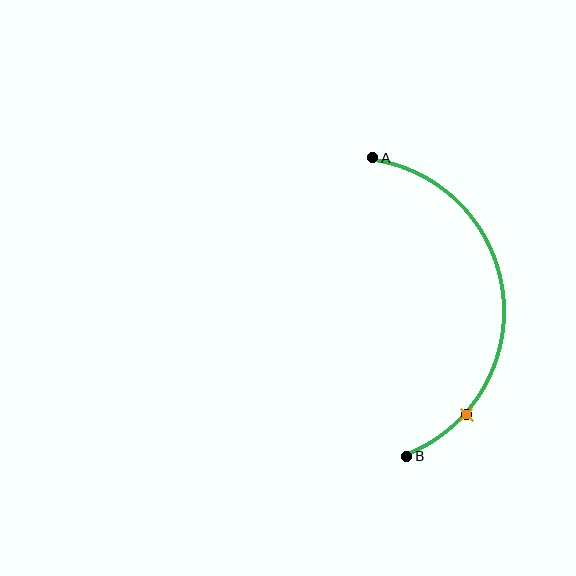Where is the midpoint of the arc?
The arc midpoint is the point on the curve farthest from the straight line joining A and B. It sits to the right of that line.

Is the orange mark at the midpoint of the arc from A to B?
No. The orange mark lies on the arc but is closer to endpoint B. The arc midpoint would be at the point on the curve equidistant along the arc from both A and B.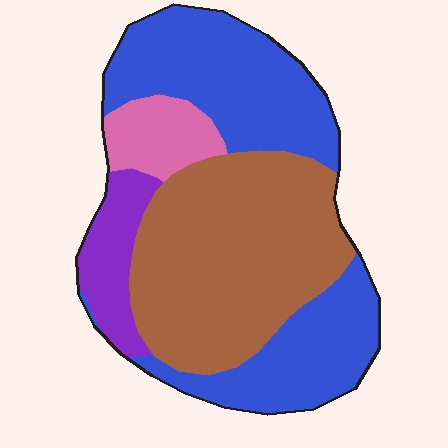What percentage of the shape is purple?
Purple covers about 10% of the shape.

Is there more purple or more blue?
Blue.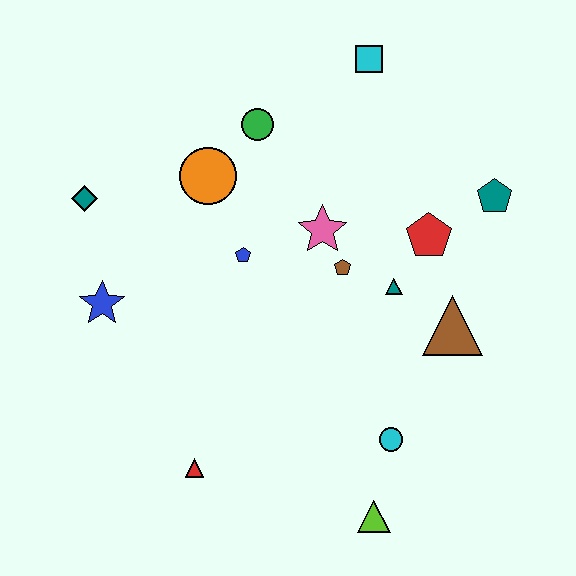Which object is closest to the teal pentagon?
The red pentagon is closest to the teal pentagon.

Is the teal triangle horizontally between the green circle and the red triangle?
No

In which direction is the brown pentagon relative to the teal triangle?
The brown pentagon is to the left of the teal triangle.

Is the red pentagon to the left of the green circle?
No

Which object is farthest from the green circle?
The lime triangle is farthest from the green circle.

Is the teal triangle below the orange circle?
Yes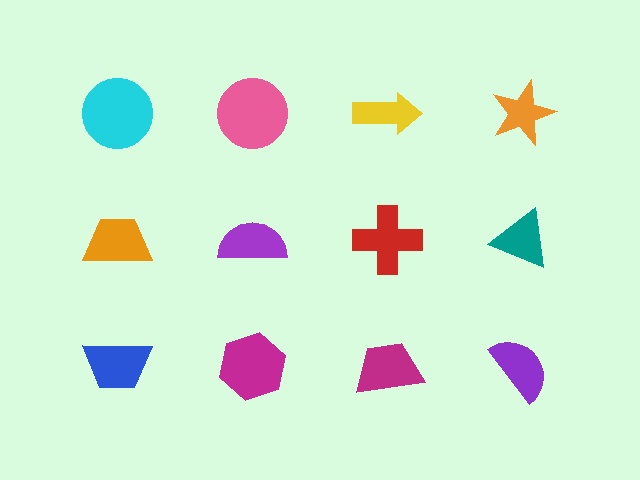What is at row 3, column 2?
A magenta hexagon.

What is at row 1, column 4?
An orange star.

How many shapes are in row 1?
4 shapes.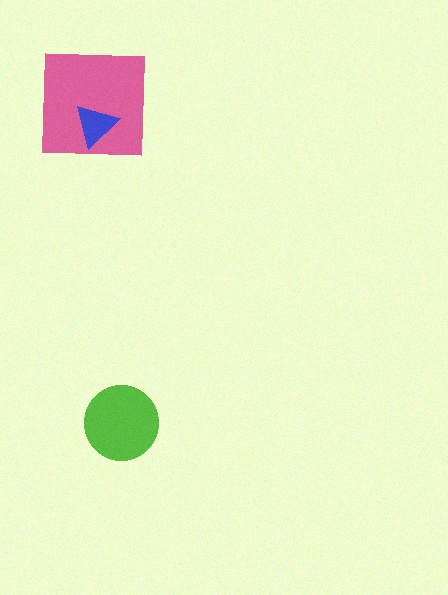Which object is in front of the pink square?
The blue triangle is in front of the pink square.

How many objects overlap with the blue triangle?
1 object overlaps with the blue triangle.